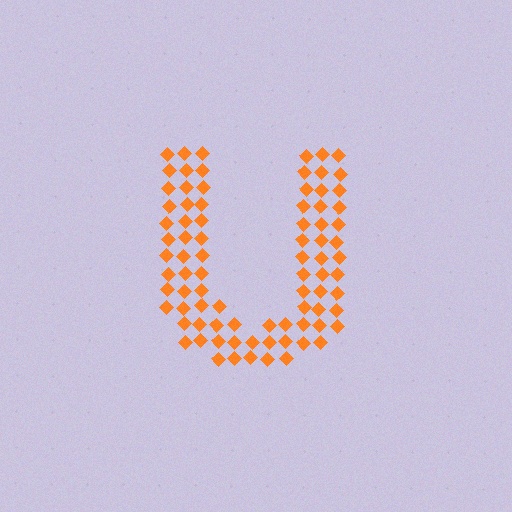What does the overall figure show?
The overall figure shows the letter U.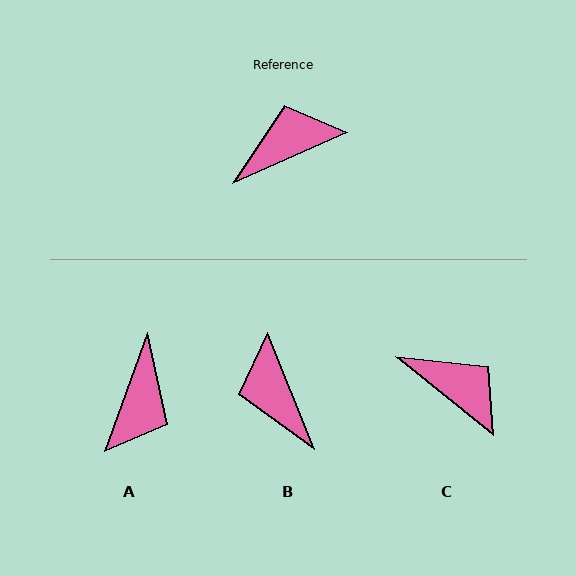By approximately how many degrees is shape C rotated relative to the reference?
Approximately 62 degrees clockwise.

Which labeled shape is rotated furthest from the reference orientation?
A, about 133 degrees away.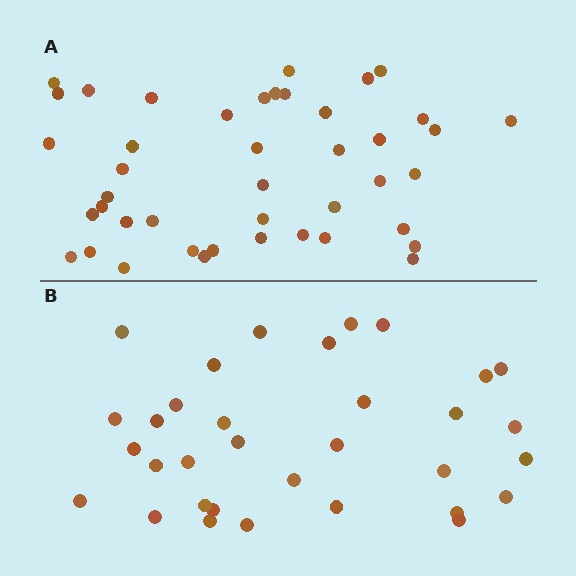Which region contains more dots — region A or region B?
Region A (the top region) has more dots.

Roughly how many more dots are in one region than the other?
Region A has roughly 10 or so more dots than region B.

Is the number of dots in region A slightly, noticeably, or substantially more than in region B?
Region A has noticeably more, but not dramatically so. The ratio is roughly 1.3 to 1.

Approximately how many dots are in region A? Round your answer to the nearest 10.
About 40 dots. (The exact count is 43, which rounds to 40.)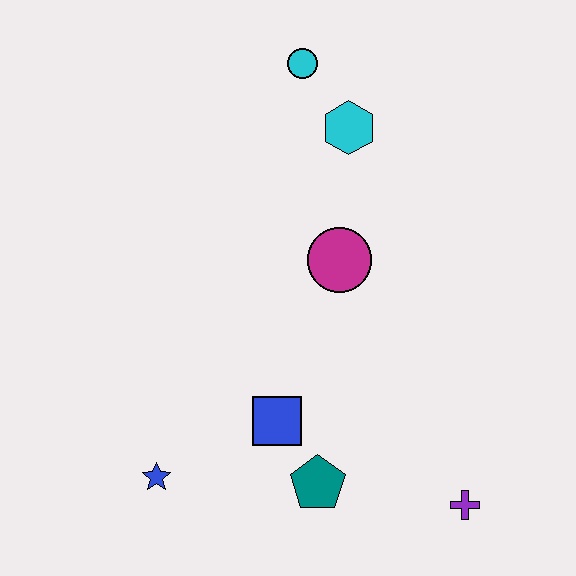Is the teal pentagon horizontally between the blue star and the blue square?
No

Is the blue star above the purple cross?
Yes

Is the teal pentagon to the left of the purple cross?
Yes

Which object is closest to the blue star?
The blue square is closest to the blue star.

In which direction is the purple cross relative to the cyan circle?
The purple cross is below the cyan circle.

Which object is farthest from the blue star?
The cyan circle is farthest from the blue star.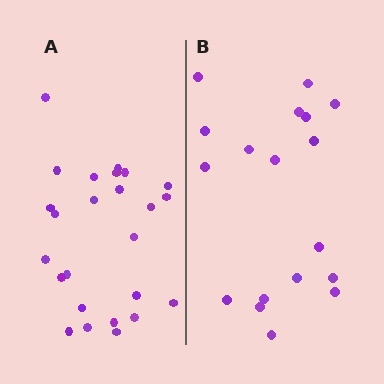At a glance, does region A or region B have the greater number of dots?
Region A (the left region) has more dots.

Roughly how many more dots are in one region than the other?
Region A has roughly 8 or so more dots than region B.